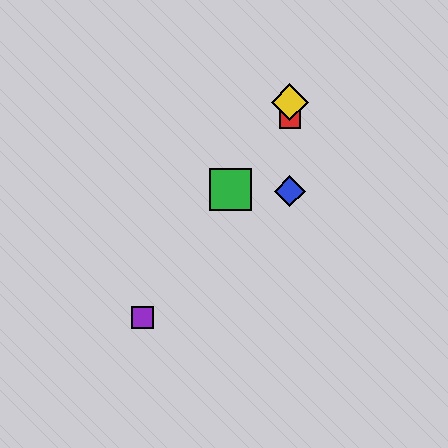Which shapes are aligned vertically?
The red square, the blue diamond, the yellow diamond are aligned vertically.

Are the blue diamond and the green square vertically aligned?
No, the blue diamond is at x≈290 and the green square is at x≈231.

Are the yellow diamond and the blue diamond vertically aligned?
Yes, both are at x≈290.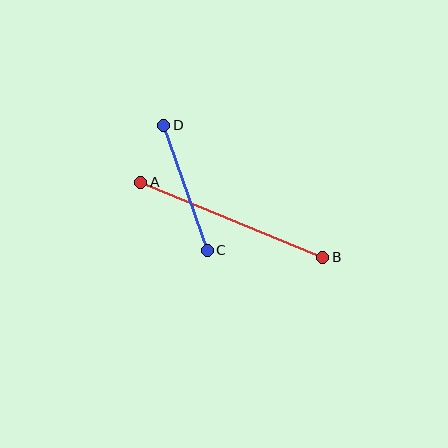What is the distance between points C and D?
The distance is approximately 133 pixels.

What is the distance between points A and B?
The distance is approximately 197 pixels.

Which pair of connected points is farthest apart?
Points A and B are farthest apart.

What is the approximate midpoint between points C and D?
The midpoint is at approximately (186, 188) pixels.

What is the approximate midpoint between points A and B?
The midpoint is at approximately (232, 220) pixels.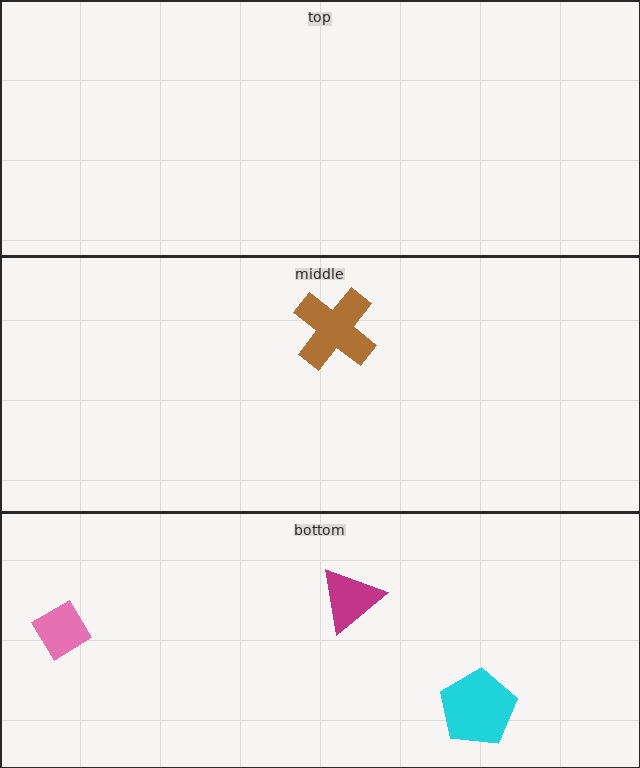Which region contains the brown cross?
The middle region.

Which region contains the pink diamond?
The bottom region.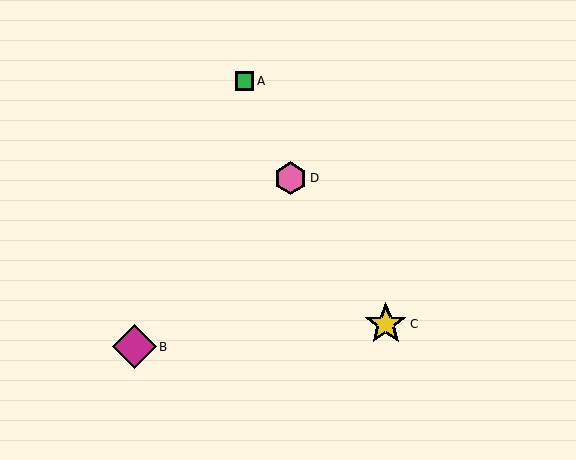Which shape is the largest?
The magenta diamond (labeled B) is the largest.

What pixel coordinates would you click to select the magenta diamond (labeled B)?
Click at (135, 347) to select the magenta diamond B.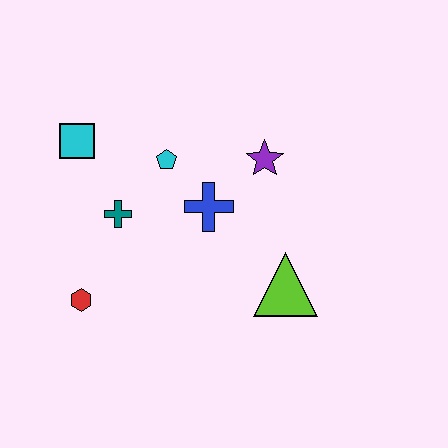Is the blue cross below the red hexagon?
No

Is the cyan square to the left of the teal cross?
Yes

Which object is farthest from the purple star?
The red hexagon is farthest from the purple star.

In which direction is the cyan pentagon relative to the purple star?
The cyan pentagon is to the left of the purple star.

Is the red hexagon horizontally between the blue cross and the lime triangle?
No